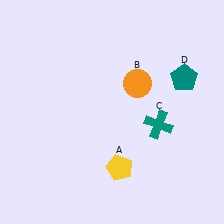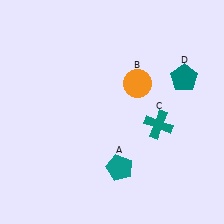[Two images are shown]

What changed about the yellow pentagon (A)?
In Image 1, A is yellow. In Image 2, it changed to teal.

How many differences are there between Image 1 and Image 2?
There is 1 difference between the two images.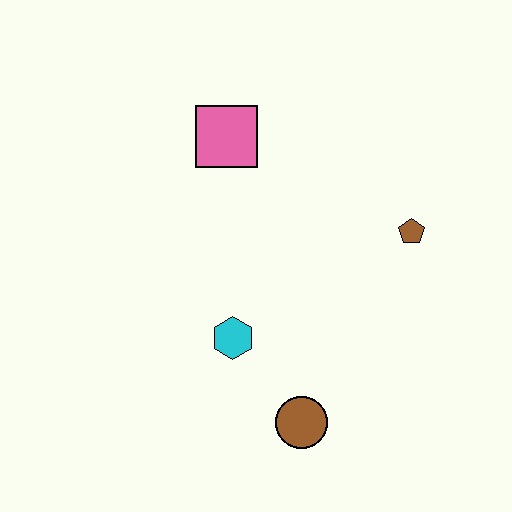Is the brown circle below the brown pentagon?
Yes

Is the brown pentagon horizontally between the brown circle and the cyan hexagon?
No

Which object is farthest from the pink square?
The brown circle is farthest from the pink square.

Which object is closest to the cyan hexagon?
The brown circle is closest to the cyan hexagon.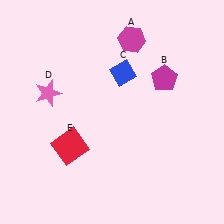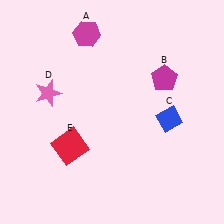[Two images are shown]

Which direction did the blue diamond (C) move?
The blue diamond (C) moved right.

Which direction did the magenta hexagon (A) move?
The magenta hexagon (A) moved left.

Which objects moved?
The objects that moved are: the magenta hexagon (A), the blue diamond (C).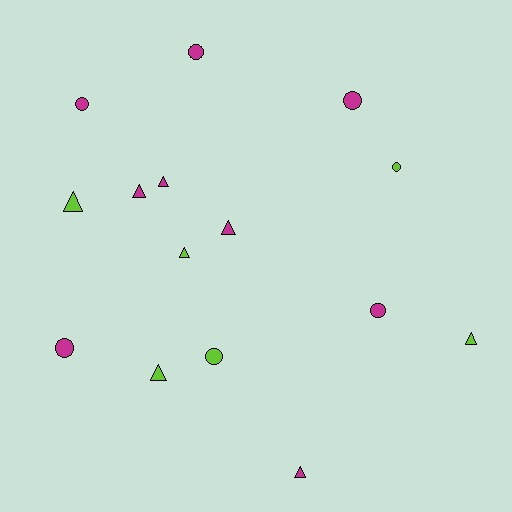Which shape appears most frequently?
Triangle, with 8 objects.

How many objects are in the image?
There are 15 objects.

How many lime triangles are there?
There are 4 lime triangles.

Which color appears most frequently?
Magenta, with 9 objects.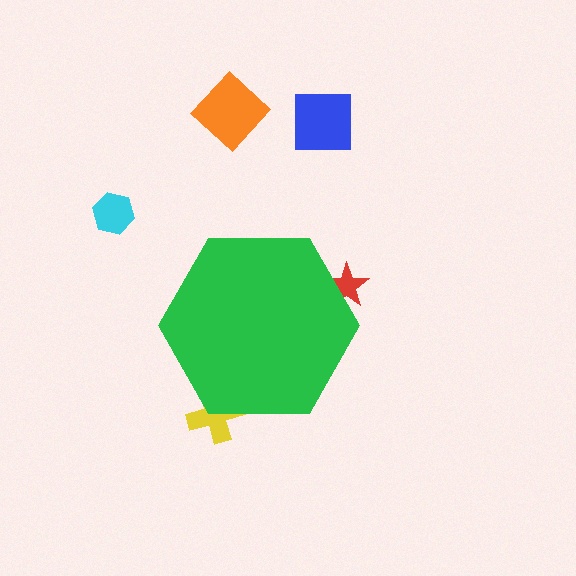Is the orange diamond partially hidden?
No, the orange diamond is fully visible.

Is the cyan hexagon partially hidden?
No, the cyan hexagon is fully visible.